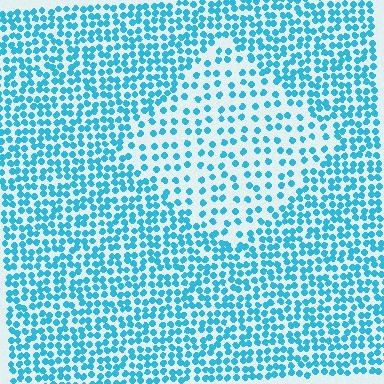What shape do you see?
I see a diamond.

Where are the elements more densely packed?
The elements are more densely packed outside the diamond boundary.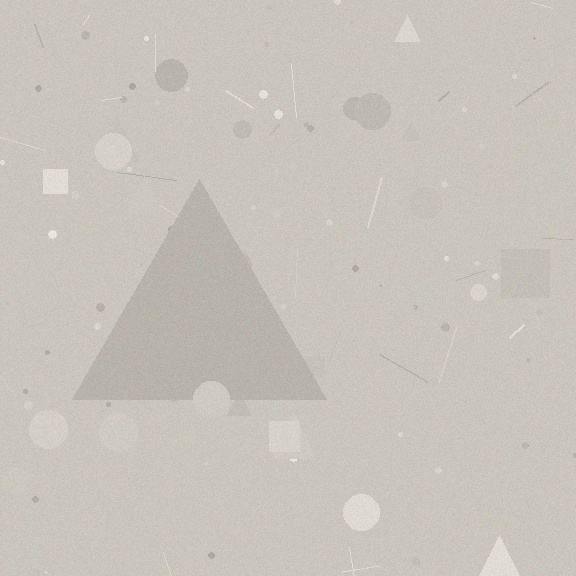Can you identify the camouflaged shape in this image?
The camouflaged shape is a triangle.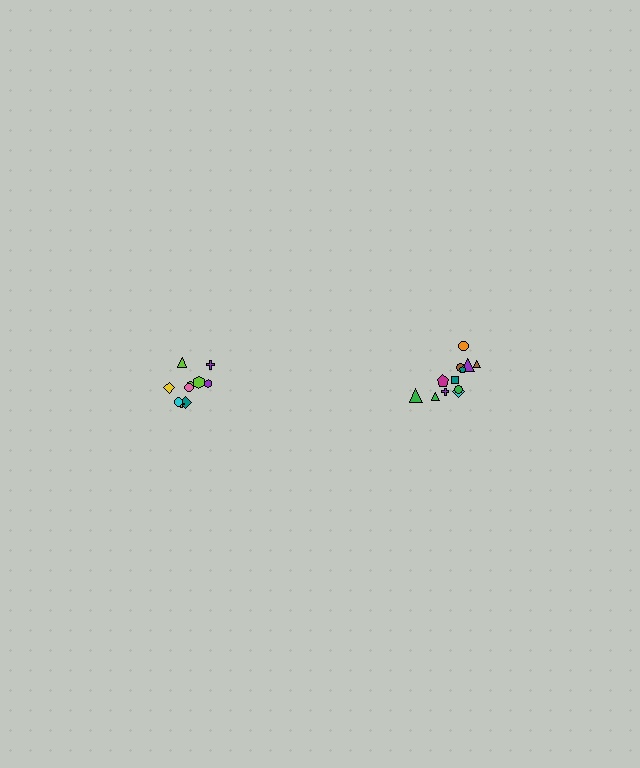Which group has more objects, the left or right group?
The right group.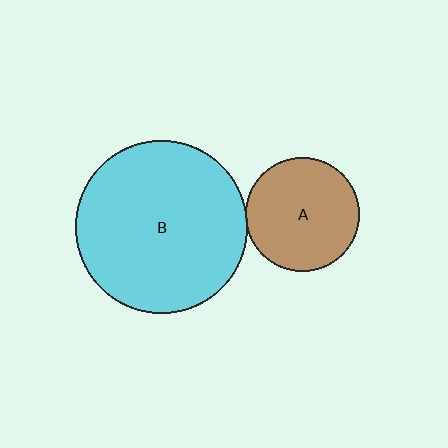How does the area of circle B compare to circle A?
Approximately 2.3 times.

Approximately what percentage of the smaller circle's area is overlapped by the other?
Approximately 5%.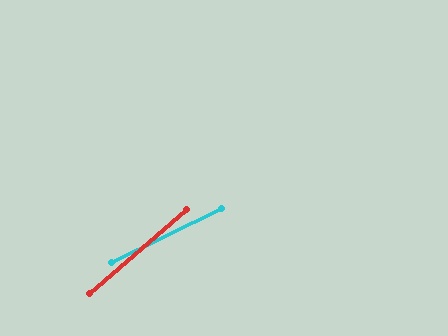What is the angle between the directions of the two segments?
Approximately 15 degrees.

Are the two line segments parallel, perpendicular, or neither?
Neither parallel nor perpendicular — they differ by about 15°.